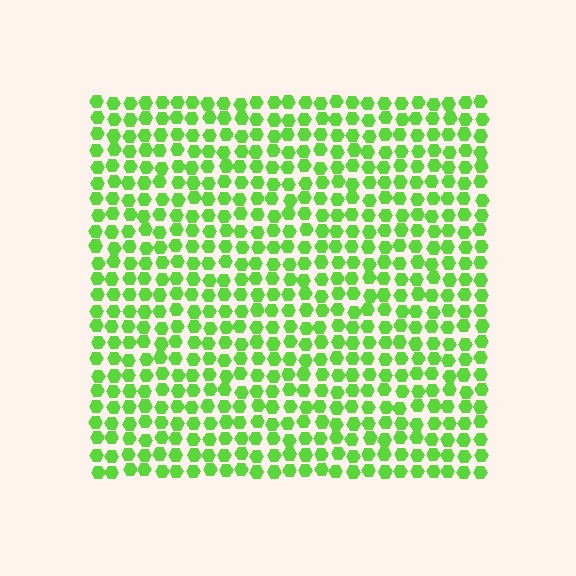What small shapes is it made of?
It is made of small hexagons.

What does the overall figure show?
The overall figure shows a square.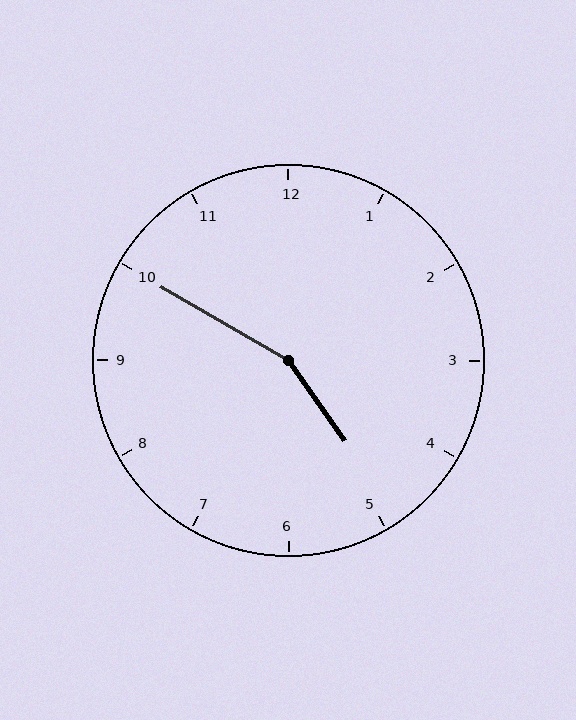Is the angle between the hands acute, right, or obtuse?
It is obtuse.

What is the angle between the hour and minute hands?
Approximately 155 degrees.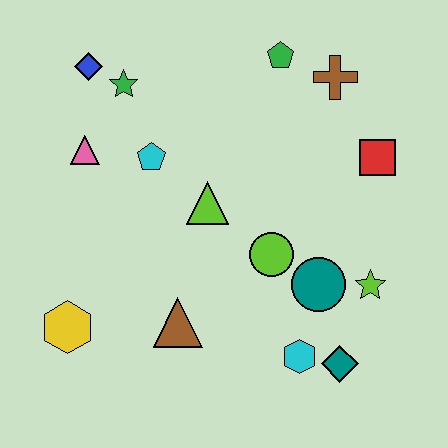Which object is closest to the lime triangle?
The cyan pentagon is closest to the lime triangle.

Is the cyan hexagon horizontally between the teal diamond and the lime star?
No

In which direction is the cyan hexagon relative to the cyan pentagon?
The cyan hexagon is below the cyan pentagon.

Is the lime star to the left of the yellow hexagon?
No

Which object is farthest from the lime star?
The blue diamond is farthest from the lime star.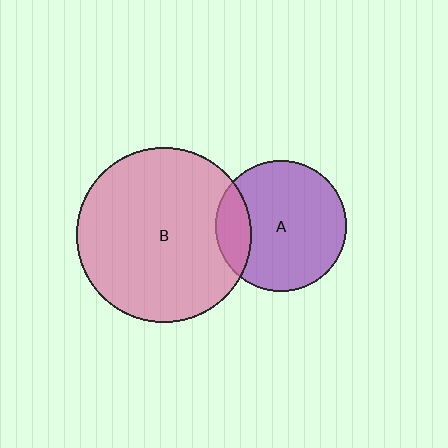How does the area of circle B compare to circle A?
Approximately 1.8 times.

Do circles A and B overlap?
Yes.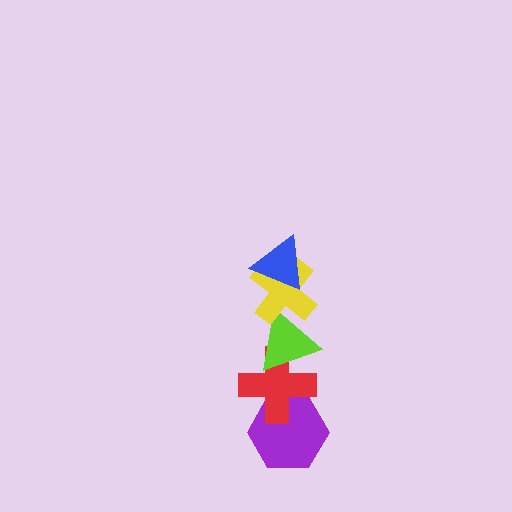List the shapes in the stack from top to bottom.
From top to bottom: the blue triangle, the yellow cross, the lime triangle, the red cross, the purple hexagon.